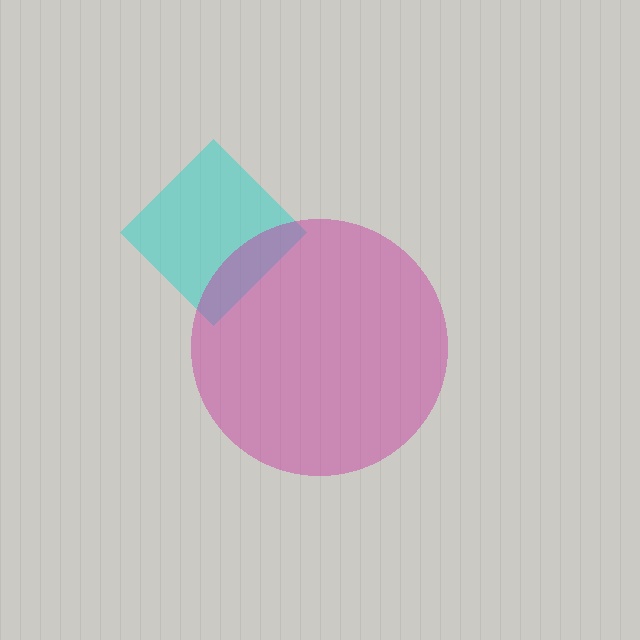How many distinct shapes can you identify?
There are 2 distinct shapes: a cyan diamond, a magenta circle.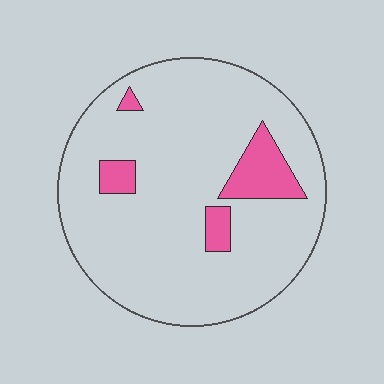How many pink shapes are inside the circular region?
4.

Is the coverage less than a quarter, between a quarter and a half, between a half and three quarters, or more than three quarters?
Less than a quarter.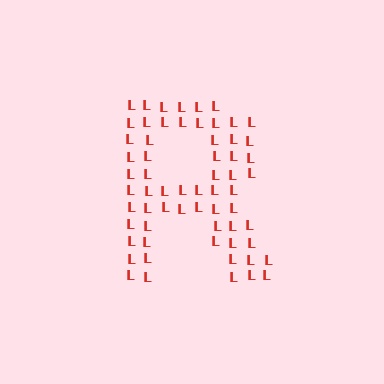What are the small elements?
The small elements are letter L's.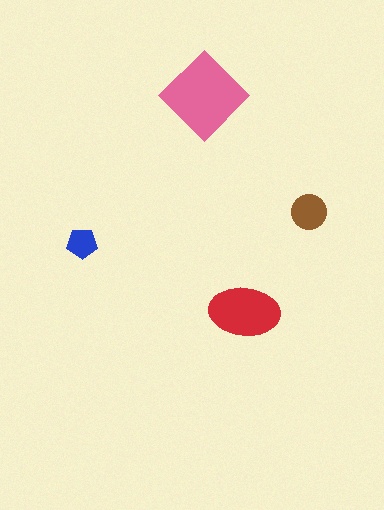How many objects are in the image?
There are 4 objects in the image.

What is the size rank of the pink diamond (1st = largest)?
1st.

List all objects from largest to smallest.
The pink diamond, the red ellipse, the brown circle, the blue pentagon.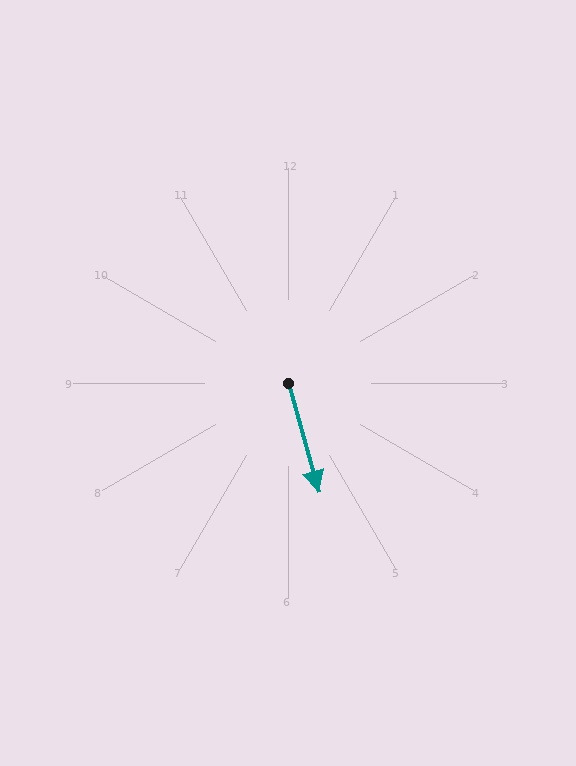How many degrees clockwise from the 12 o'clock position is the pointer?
Approximately 164 degrees.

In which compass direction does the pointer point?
South.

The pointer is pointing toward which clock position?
Roughly 5 o'clock.